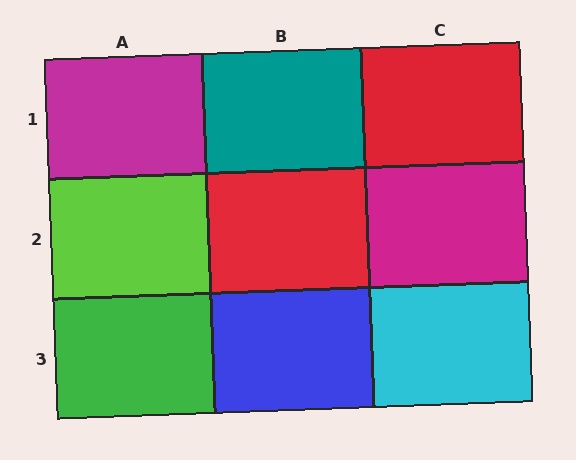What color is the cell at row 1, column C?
Red.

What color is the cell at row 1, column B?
Teal.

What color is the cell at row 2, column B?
Red.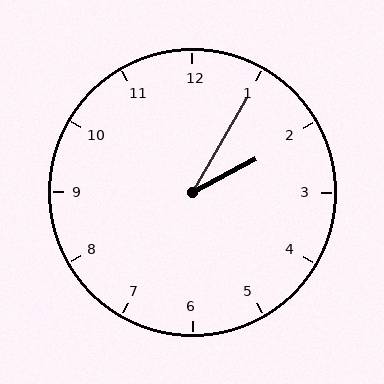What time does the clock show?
2:05.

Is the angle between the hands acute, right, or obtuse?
It is acute.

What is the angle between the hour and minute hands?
Approximately 32 degrees.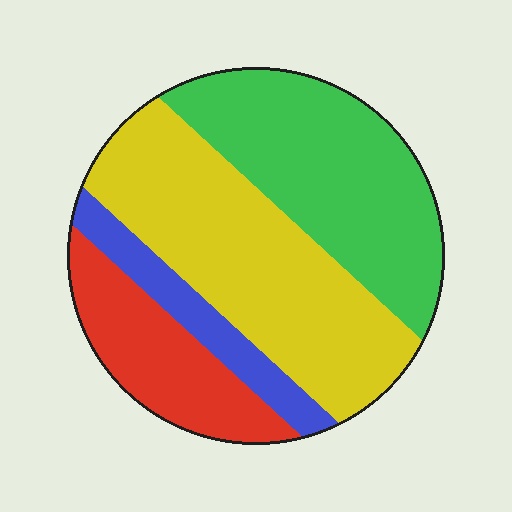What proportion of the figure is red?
Red takes up about one sixth (1/6) of the figure.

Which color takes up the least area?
Blue, at roughly 10%.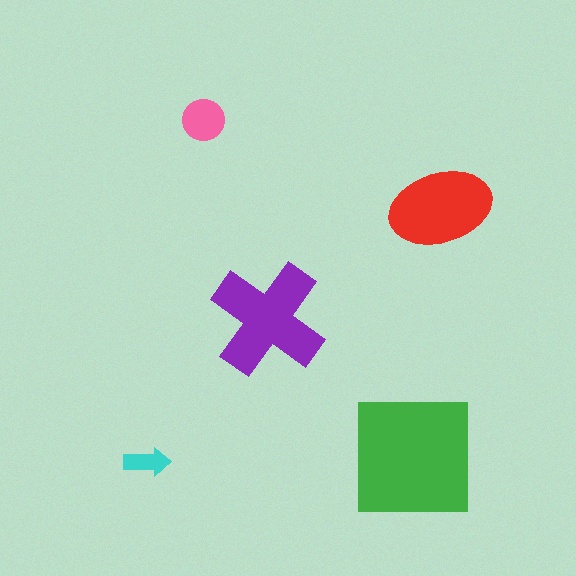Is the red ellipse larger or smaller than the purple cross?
Smaller.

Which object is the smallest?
The cyan arrow.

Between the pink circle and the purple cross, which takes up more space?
The purple cross.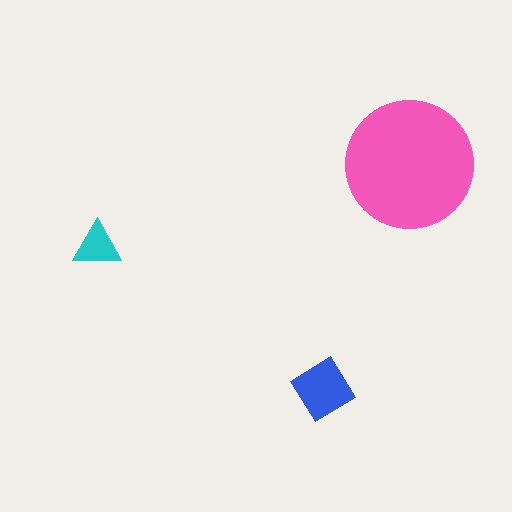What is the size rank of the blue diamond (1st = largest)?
2nd.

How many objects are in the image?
There are 3 objects in the image.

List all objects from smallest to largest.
The cyan triangle, the blue diamond, the pink circle.